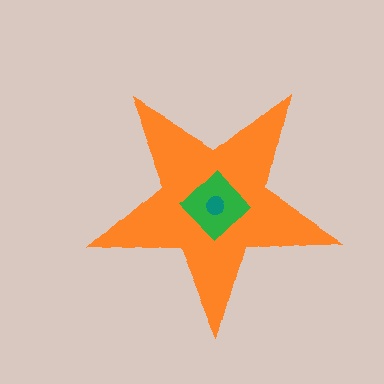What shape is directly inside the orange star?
The green diamond.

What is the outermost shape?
The orange star.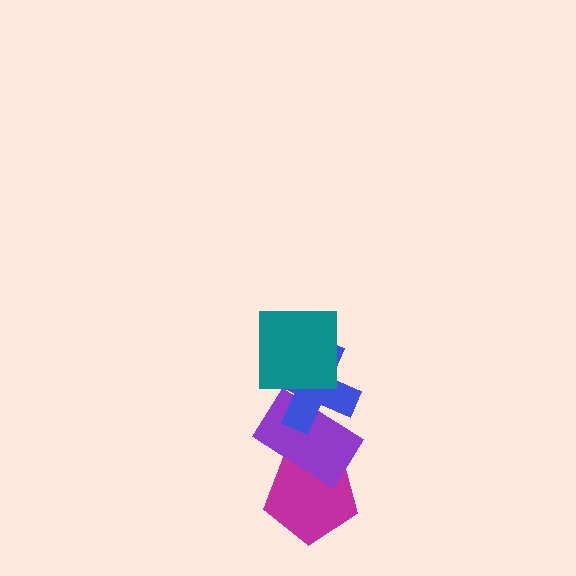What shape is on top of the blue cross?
The teal square is on top of the blue cross.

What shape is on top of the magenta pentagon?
The purple rectangle is on top of the magenta pentagon.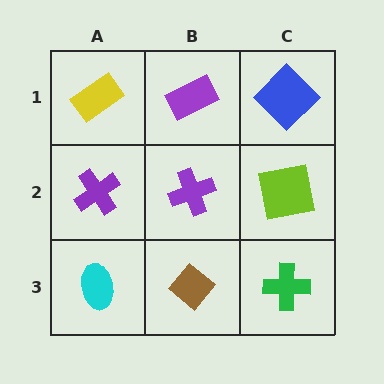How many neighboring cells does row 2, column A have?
3.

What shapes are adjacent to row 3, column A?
A purple cross (row 2, column A), a brown diamond (row 3, column B).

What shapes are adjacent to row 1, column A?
A purple cross (row 2, column A), a purple rectangle (row 1, column B).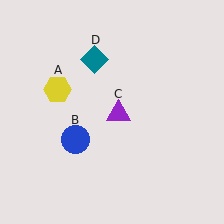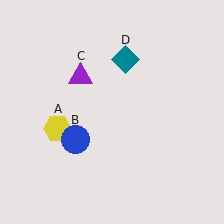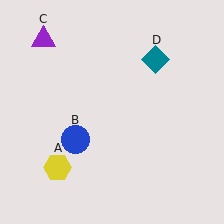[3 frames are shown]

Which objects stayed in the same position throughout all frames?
Blue circle (object B) remained stationary.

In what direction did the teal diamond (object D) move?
The teal diamond (object D) moved right.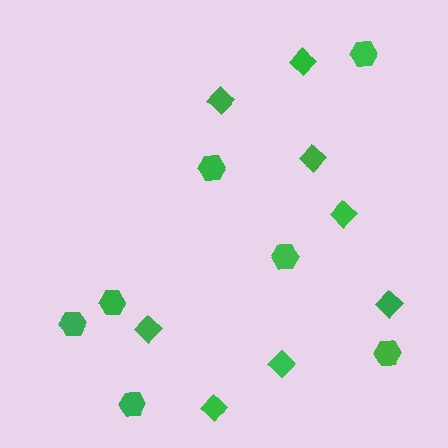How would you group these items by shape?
There are 2 groups: one group of hexagons (7) and one group of diamonds (8).